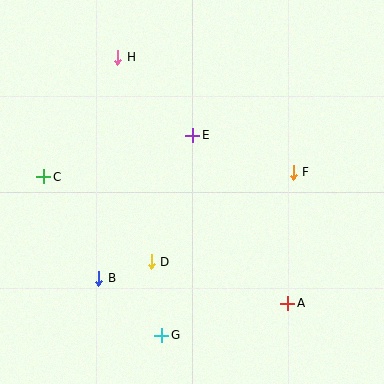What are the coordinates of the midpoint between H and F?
The midpoint between H and F is at (206, 115).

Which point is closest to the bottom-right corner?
Point A is closest to the bottom-right corner.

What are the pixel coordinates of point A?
Point A is at (288, 303).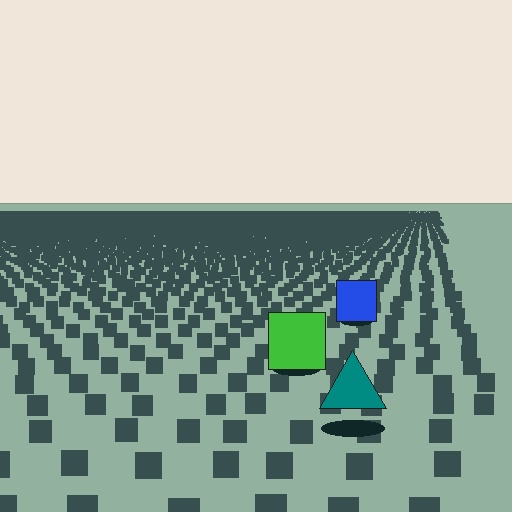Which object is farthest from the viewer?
The blue square is farthest from the viewer. It appears smaller and the ground texture around it is denser.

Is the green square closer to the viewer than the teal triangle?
No. The teal triangle is closer — you can tell from the texture gradient: the ground texture is coarser near it.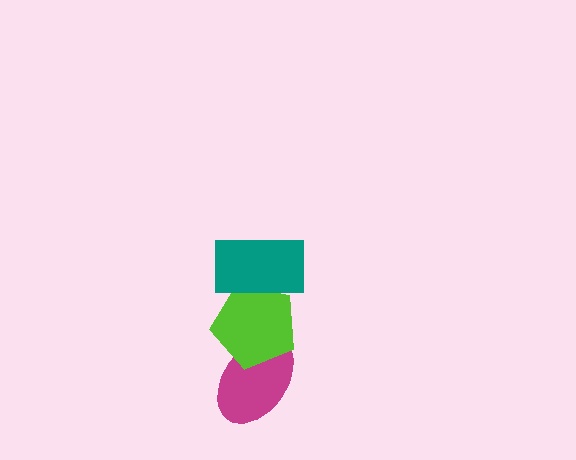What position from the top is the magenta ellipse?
The magenta ellipse is 3rd from the top.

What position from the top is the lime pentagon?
The lime pentagon is 2nd from the top.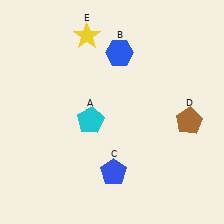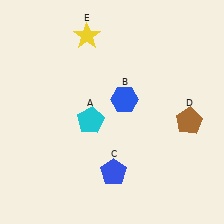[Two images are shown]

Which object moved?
The blue hexagon (B) moved down.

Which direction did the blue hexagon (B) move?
The blue hexagon (B) moved down.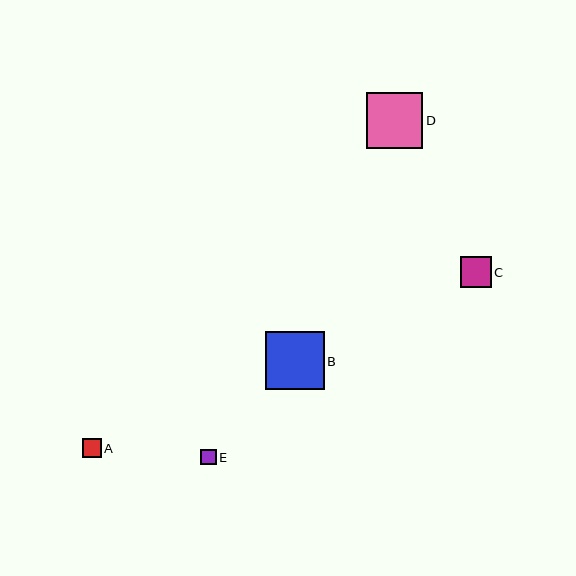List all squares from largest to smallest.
From largest to smallest: B, D, C, A, E.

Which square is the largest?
Square B is the largest with a size of approximately 58 pixels.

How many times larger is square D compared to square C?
Square D is approximately 1.8 times the size of square C.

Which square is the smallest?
Square E is the smallest with a size of approximately 16 pixels.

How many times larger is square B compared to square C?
Square B is approximately 1.9 times the size of square C.